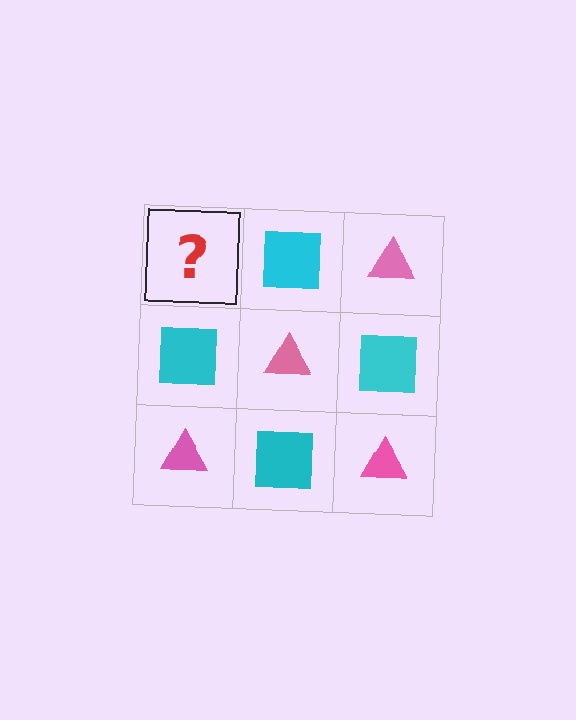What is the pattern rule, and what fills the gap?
The rule is that it alternates pink triangle and cyan square in a checkerboard pattern. The gap should be filled with a pink triangle.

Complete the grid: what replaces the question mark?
The question mark should be replaced with a pink triangle.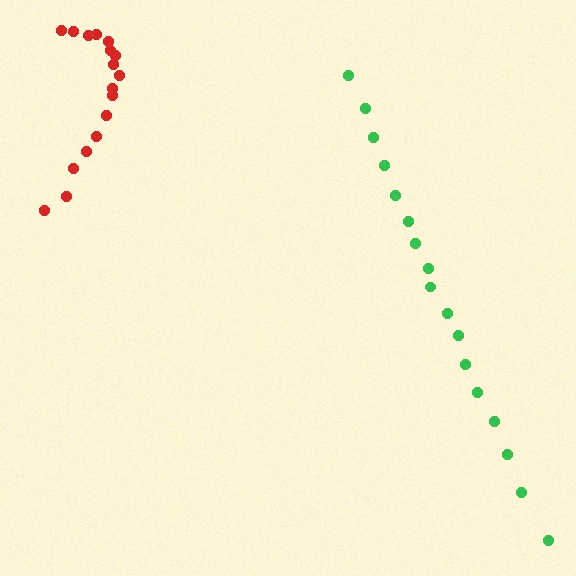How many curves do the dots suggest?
There are 2 distinct paths.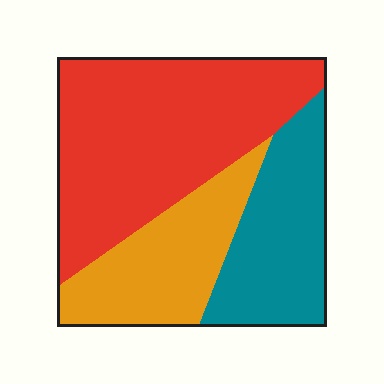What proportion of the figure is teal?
Teal covers about 25% of the figure.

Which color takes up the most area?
Red, at roughly 50%.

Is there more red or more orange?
Red.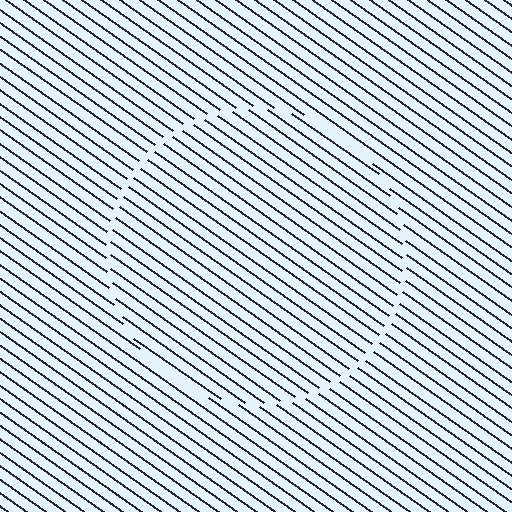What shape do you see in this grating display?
An illusory circle. The interior of the shape contains the same grating, shifted by half a period — the contour is defined by the phase discontinuity where line-ends from the inner and outer gratings abut.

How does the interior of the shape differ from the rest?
The interior of the shape contains the same grating, shifted by half a period — the contour is defined by the phase discontinuity where line-ends from the inner and outer gratings abut.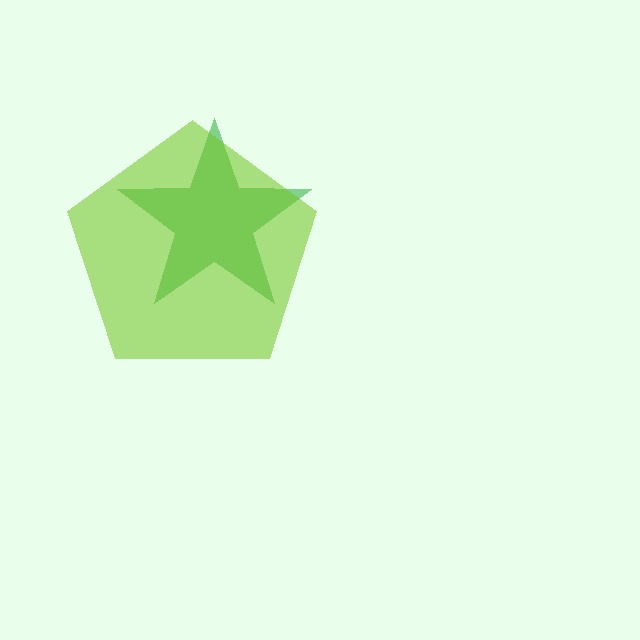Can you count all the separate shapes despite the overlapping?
Yes, there are 2 separate shapes.